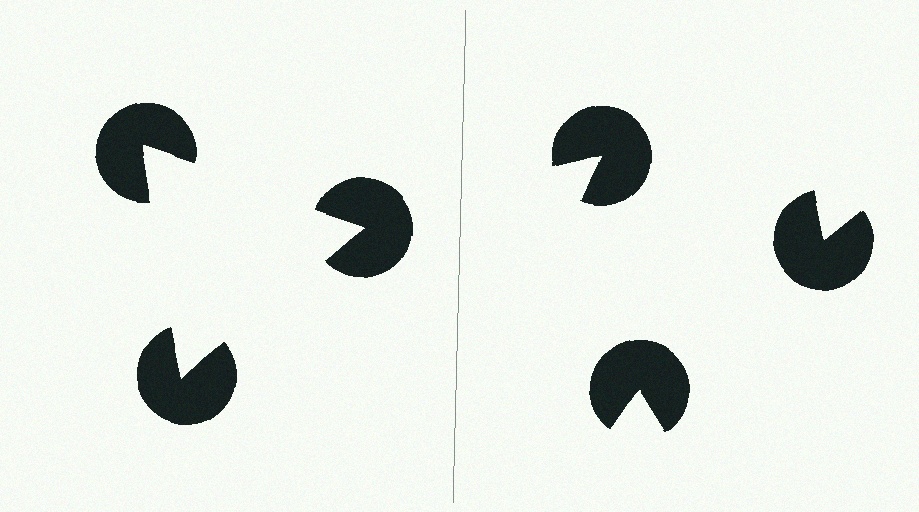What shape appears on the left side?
An illusory triangle.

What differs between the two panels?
The pac-man discs are positioned identically on both sides; only the wedge orientations differ. On the left they align to a triangle; on the right they are misaligned.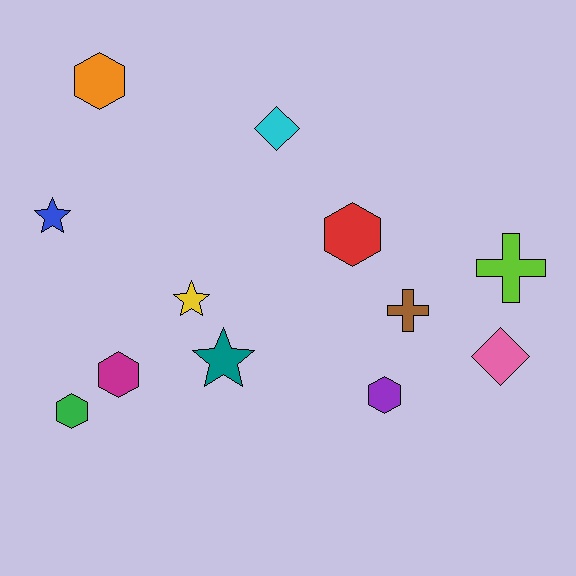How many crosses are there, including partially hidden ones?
There are 2 crosses.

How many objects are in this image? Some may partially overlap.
There are 12 objects.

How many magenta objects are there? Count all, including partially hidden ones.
There is 1 magenta object.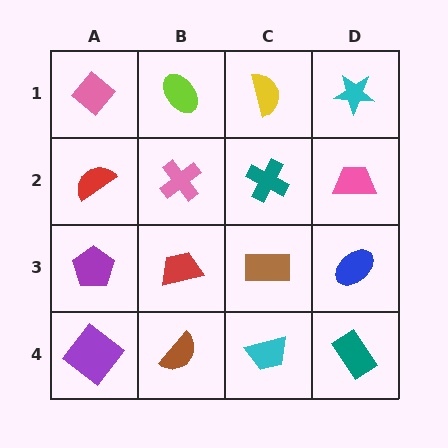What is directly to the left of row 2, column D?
A teal cross.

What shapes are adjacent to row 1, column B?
A pink cross (row 2, column B), a pink diamond (row 1, column A), a yellow semicircle (row 1, column C).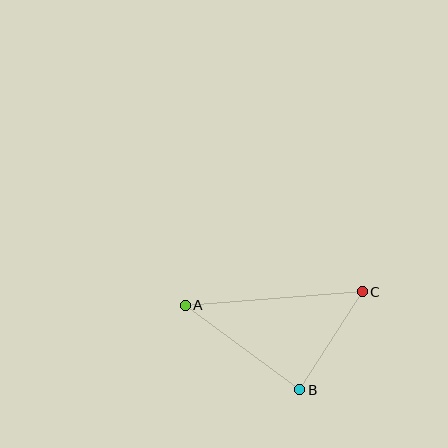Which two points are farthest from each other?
Points A and C are farthest from each other.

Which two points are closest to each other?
Points B and C are closest to each other.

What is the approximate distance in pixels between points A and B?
The distance between A and B is approximately 142 pixels.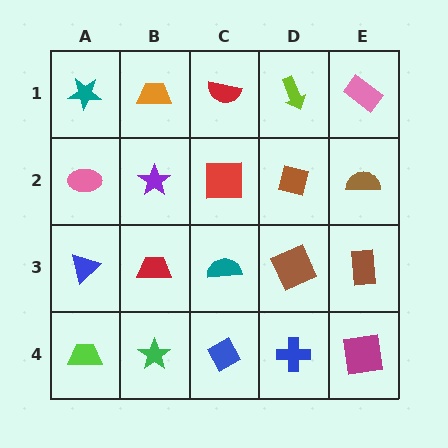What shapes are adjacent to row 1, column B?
A purple star (row 2, column B), a teal star (row 1, column A), a red semicircle (row 1, column C).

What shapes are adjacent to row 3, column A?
A pink ellipse (row 2, column A), a lime trapezoid (row 4, column A), a red trapezoid (row 3, column B).